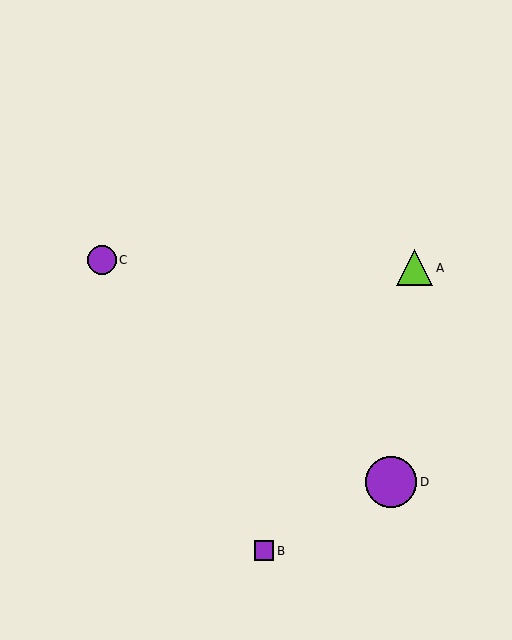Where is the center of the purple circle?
The center of the purple circle is at (391, 482).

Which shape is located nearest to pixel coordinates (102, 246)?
The purple circle (labeled C) at (102, 260) is nearest to that location.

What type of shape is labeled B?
Shape B is a purple square.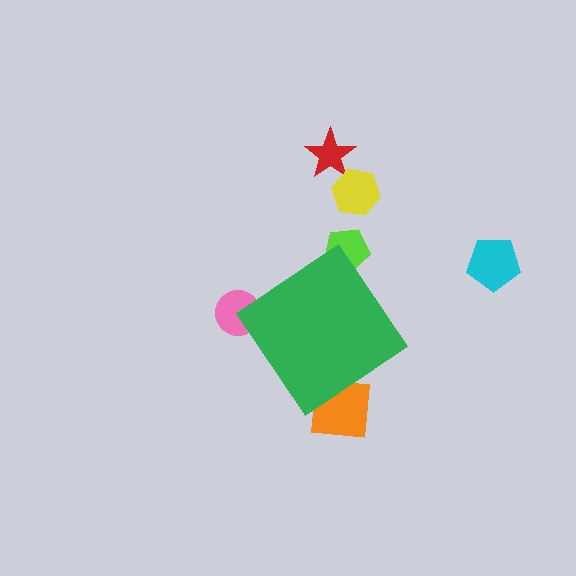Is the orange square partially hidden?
Yes, the orange square is partially hidden behind the green diamond.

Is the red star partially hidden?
No, the red star is fully visible.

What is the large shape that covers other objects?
A green diamond.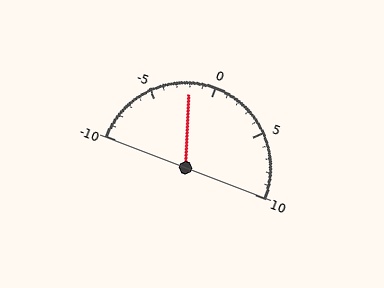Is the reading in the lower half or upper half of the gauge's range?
The reading is in the lower half of the range (-10 to 10).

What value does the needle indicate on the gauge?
The needle indicates approximately -2.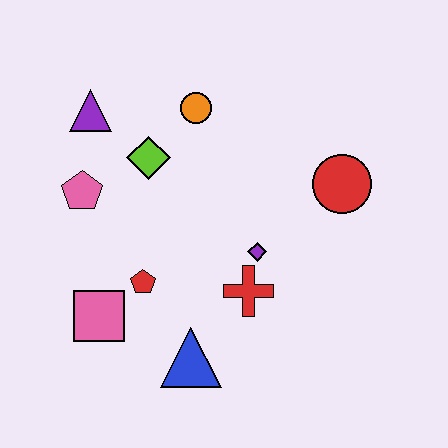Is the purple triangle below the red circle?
No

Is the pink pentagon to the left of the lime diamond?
Yes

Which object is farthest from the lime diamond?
The blue triangle is farthest from the lime diamond.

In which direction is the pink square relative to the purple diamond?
The pink square is to the left of the purple diamond.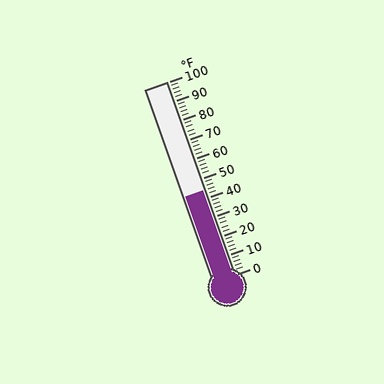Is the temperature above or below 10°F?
The temperature is above 10°F.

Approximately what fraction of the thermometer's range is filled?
The thermometer is filled to approximately 45% of its range.